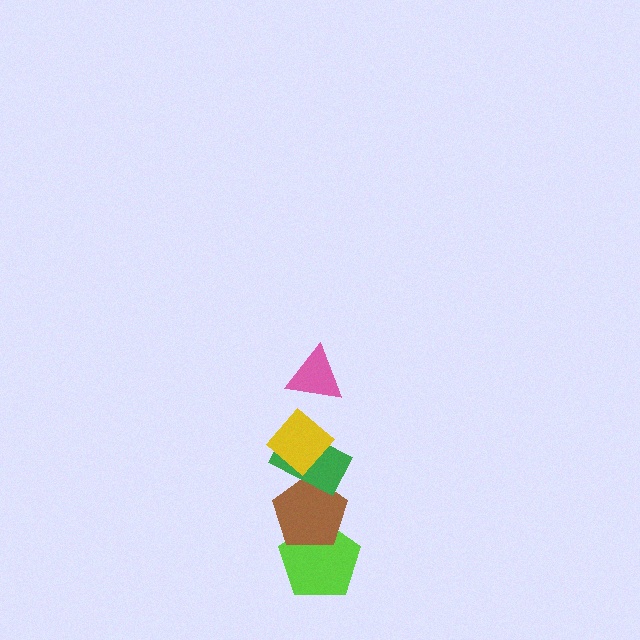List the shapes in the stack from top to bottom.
From top to bottom: the pink triangle, the yellow diamond, the green rectangle, the brown pentagon, the lime pentagon.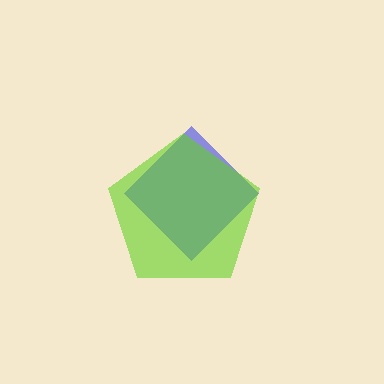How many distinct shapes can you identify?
There are 2 distinct shapes: a blue diamond, a lime pentagon.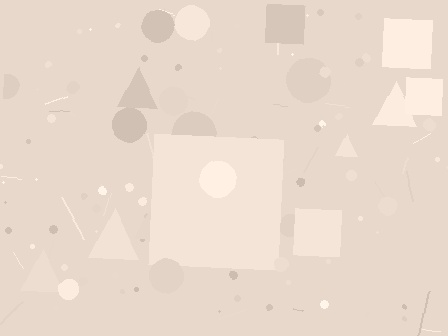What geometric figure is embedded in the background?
A square is embedded in the background.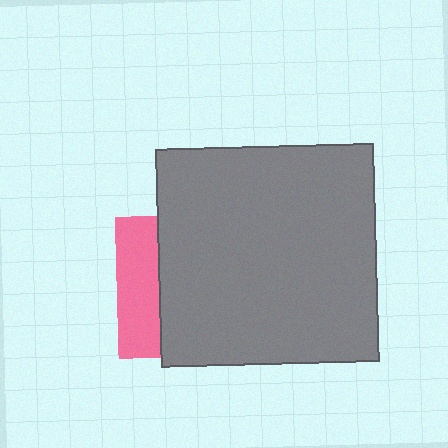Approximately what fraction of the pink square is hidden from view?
Roughly 70% of the pink square is hidden behind the gray square.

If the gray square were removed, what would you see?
You would see the complete pink square.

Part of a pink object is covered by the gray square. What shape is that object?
It is a square.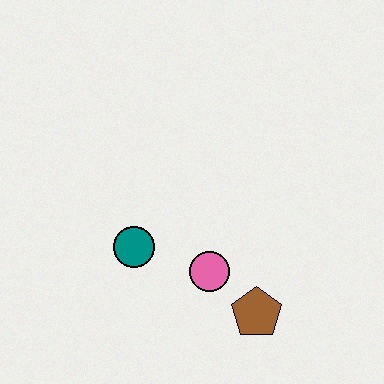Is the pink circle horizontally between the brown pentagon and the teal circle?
Yes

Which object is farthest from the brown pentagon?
The teal circle is farthest from the brown pentagon.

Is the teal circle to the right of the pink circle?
No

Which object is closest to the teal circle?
The pink circle is closest to the teal circle.